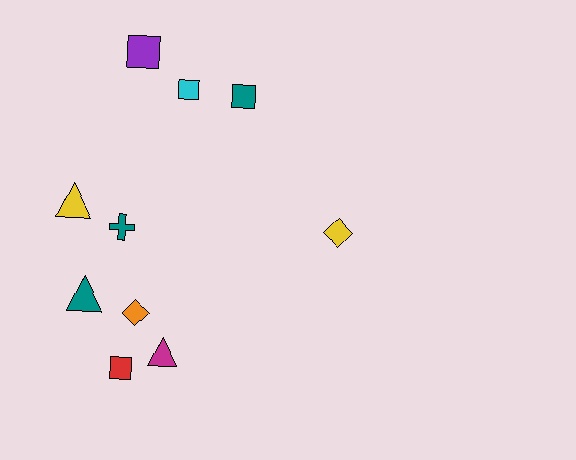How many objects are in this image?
There are 10 objects.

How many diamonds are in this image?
There are 2 diamonds.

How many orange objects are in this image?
There is 1 orange object.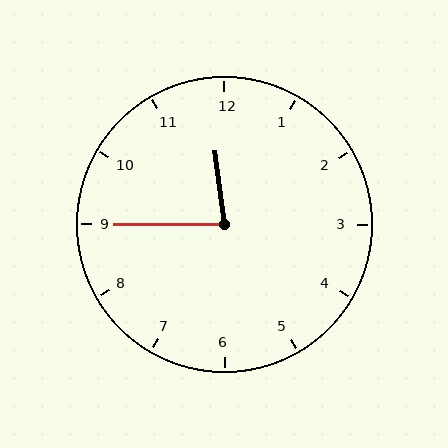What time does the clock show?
11:45.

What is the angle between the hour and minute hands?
Approximately 82 degrees.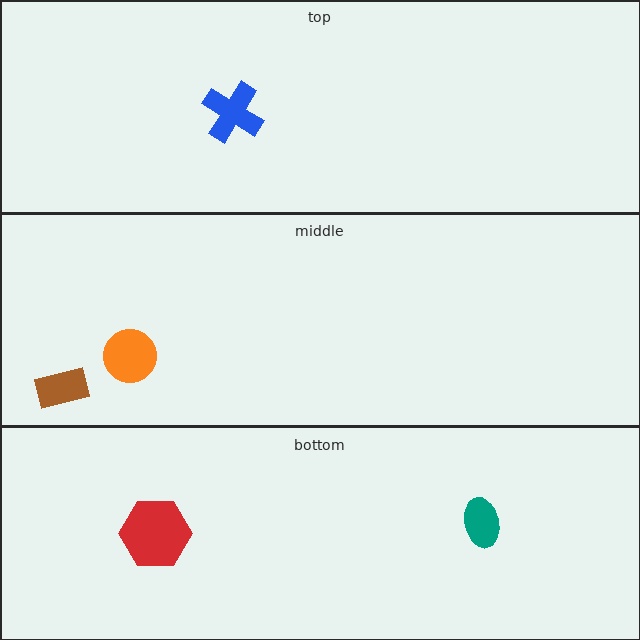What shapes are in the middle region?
The orange circle, the brown rectangle.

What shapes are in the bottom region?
The red hexagon, the teal ellipse.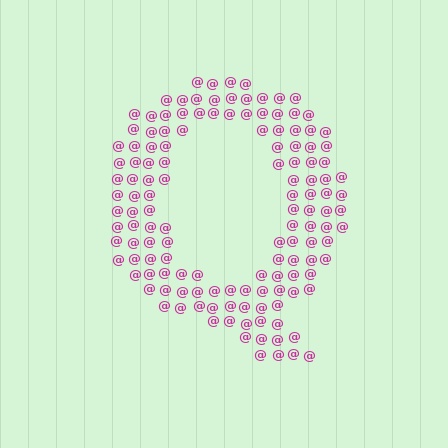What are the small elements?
The small elements are at signs.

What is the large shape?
The large shape is the letter Q.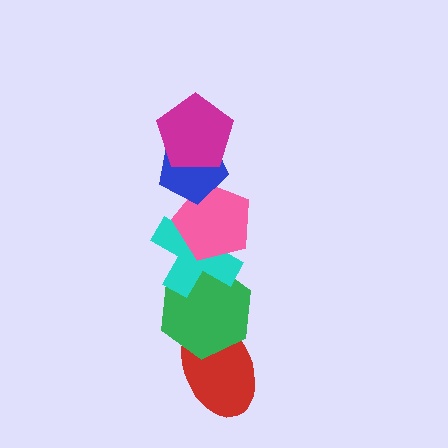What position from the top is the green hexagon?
The green hexagon is 5th from the top.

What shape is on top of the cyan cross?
The pink pentagon is on top of the cyan cross.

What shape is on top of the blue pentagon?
The magenta pentagon is on top of the blue pentagon.